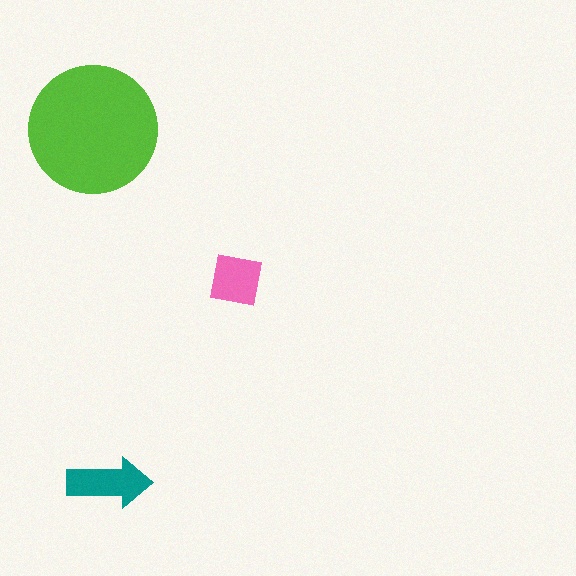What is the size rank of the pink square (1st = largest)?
3rd.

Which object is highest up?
The lime circle is topmost.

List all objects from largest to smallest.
The lime circle, the teal arrow, the pink square.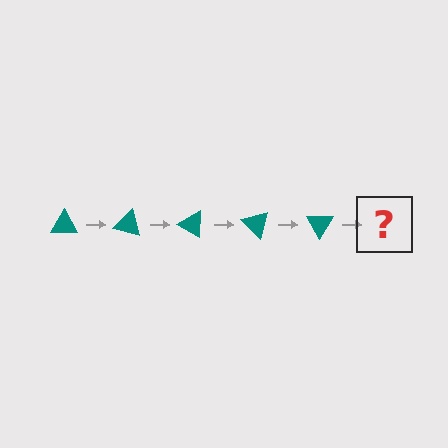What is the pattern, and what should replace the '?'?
The pattern is that the triangle rotates 15 degrees each step. The '?' should be a teal triangle rotated 75 degrees.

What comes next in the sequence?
The next element should be a teal triangle rotated 75 degrees.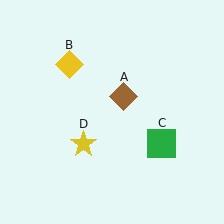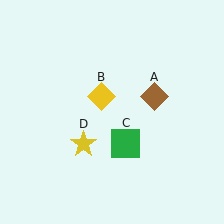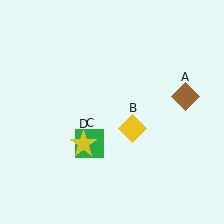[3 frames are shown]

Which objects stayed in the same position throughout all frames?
Yellow star (object D) remained stationary.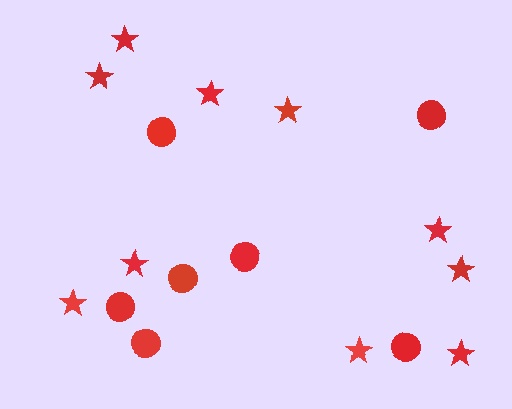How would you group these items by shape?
There are 2 groups: one group of circles (7) and one group of stars (10).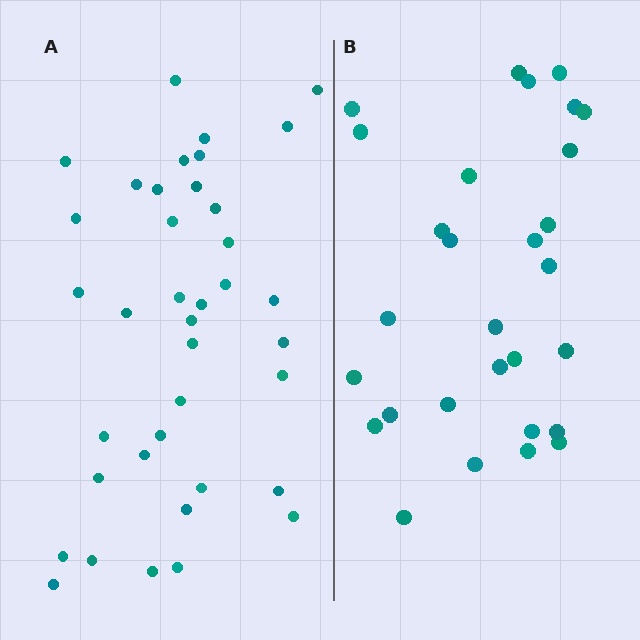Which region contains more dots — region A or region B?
Region A (the left region) has more dots.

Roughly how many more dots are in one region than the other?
Region A has roughly 8 or so more dots than region B.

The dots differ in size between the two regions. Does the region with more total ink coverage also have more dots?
No. Region B has more total ink coverage because its dots are larger, but region A actually contains more individual dots. Total area can be misleading — the number of items is what matters here.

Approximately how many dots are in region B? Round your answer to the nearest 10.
About 30 dots. (The exact count is 29, which rounds to 30.)